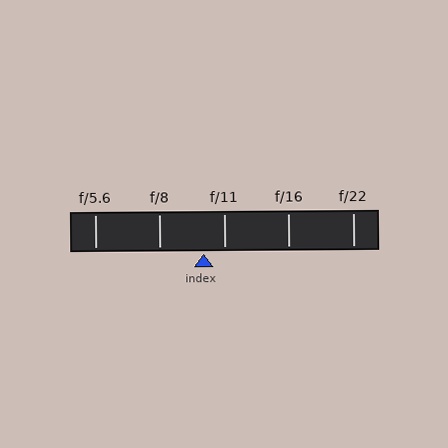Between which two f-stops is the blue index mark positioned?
The index mark is between f/8 and f/11.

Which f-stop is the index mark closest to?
The index mark is closest to f/11.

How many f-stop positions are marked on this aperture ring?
There are 5 f-stop positions marked.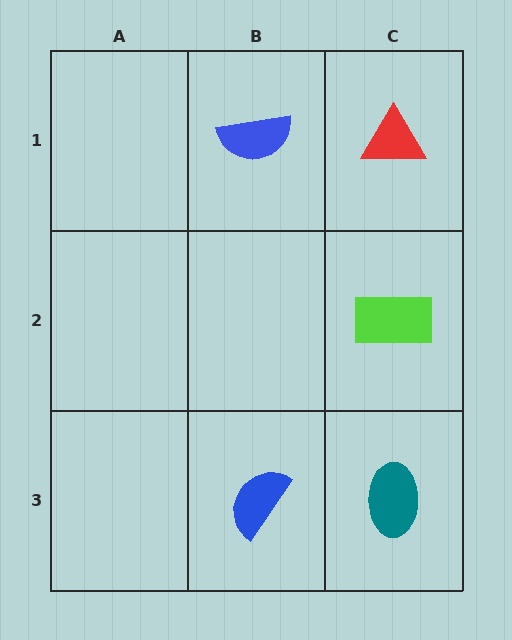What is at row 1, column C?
A red triangle.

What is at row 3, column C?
A teal ellipse.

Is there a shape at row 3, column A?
No, that cell is empty.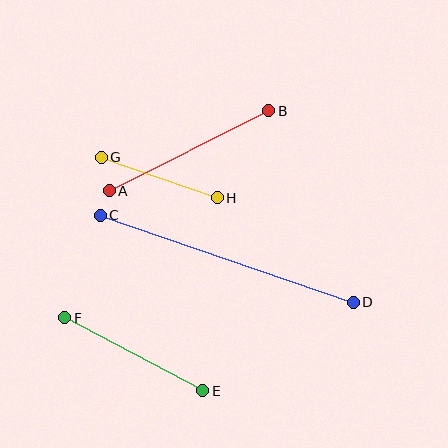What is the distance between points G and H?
The distance is approximately 123 pixels.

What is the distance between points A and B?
The distance is approximately 179 pixels.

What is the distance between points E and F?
The distance is approximately 156 pixels.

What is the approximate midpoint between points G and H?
The midpoint is at approximately (159, 177) pixels.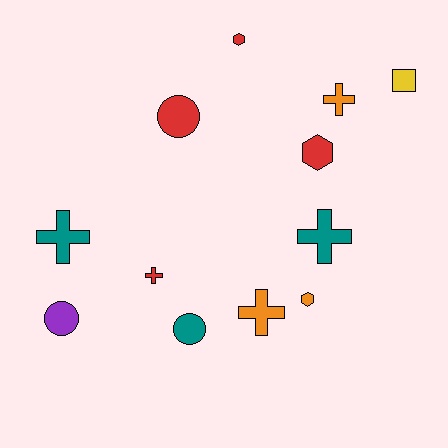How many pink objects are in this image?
There are no pink objects.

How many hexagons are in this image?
There are 3 hexagons.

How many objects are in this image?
There are 12 objects.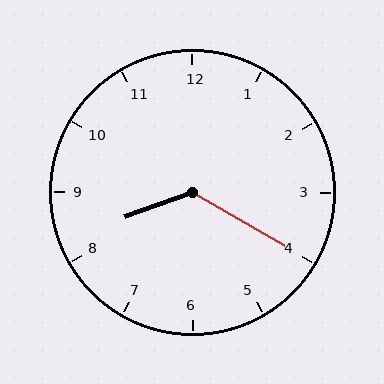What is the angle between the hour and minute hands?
Approximately 130 degrees.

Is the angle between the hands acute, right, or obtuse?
It is obtuse.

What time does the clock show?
8:20.